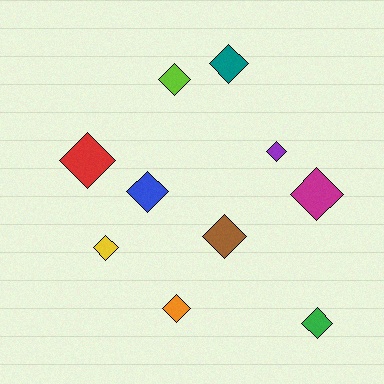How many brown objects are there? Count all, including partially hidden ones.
There is 1 brown object.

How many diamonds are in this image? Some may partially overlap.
There are 10 diamonds.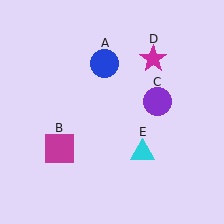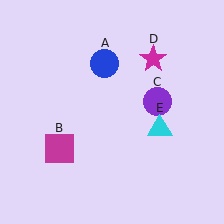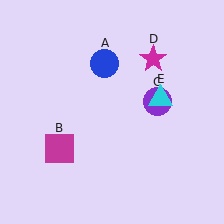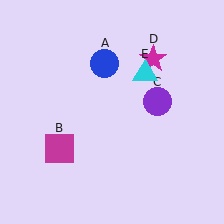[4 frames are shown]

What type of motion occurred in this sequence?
The cyan triangle (object E) rotated counterclockwise around the center of the scene.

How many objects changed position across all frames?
1 object changed position: cyan triangle (object E).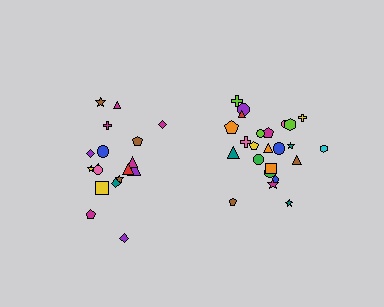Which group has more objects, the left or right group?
The right group.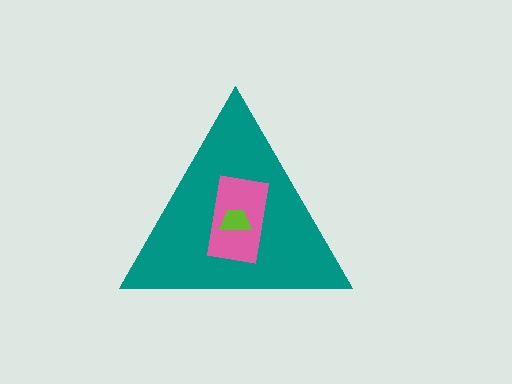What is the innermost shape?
The lime trapezoid.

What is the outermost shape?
The teal triangle.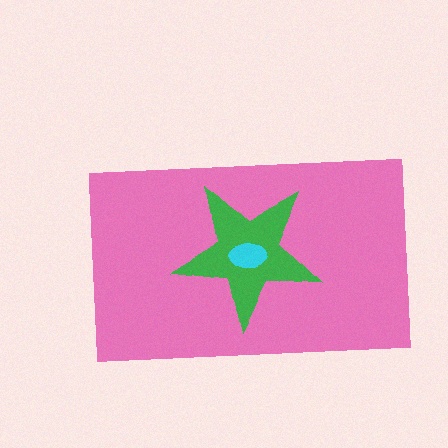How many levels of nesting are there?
3.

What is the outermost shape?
The pink rectangle.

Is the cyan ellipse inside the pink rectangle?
Yes.